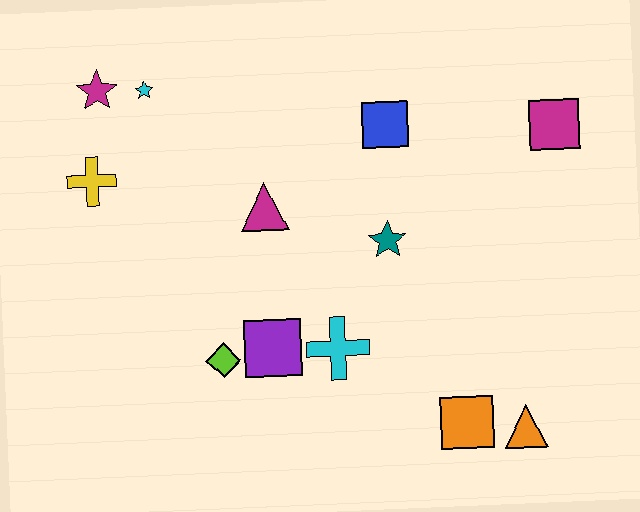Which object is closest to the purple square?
The lime diamond is closest to the purple square.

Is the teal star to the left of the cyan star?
No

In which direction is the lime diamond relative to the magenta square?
The lime diamond is to the left of the magenta square.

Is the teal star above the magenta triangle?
No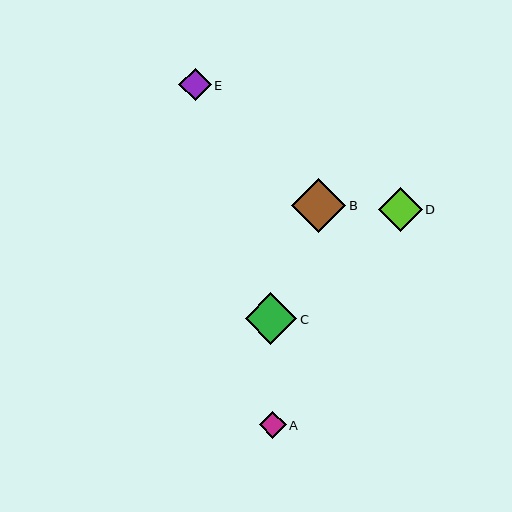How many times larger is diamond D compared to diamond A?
Diamond D is approximately 1.6 times the size of diamond A.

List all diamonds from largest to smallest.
From largest to smallest: B, C, D, E, A.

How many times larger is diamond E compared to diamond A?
Diamond E is approximately 1.2 times the size of diamond A.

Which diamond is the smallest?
Diamond A is the smallest with a size of approximately 27 pixels.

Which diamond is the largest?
Diamond B is the largest with a size of approximately 54 pixels.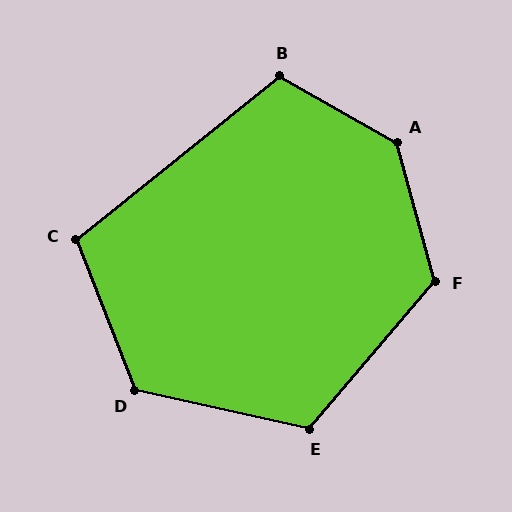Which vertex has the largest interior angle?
A, at approximately 135 degrees.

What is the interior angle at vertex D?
Approximately 124 degrees (obtuse).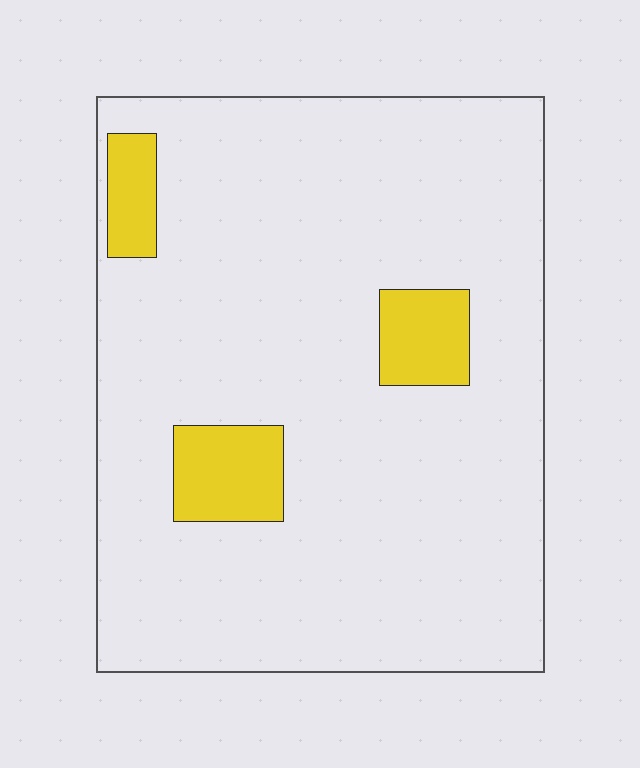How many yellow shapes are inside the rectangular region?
3.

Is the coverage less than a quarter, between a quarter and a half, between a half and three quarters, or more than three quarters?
Less than a quarter.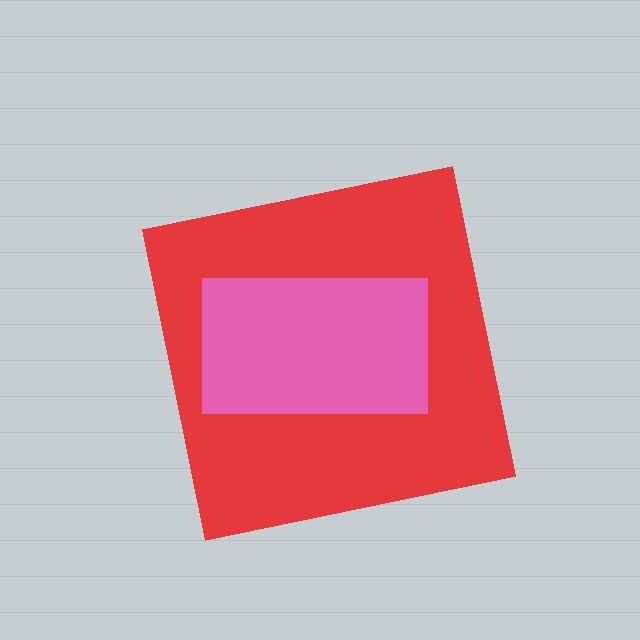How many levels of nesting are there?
2.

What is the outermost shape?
The red square.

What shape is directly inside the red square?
The pink rectangle.